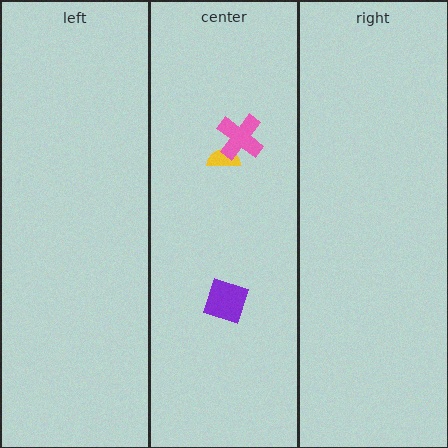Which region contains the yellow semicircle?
The center region.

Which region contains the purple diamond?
The center region.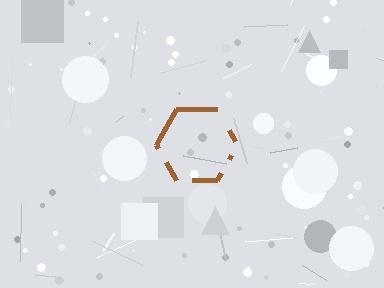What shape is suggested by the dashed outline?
The dashed outline suggests a hexagon.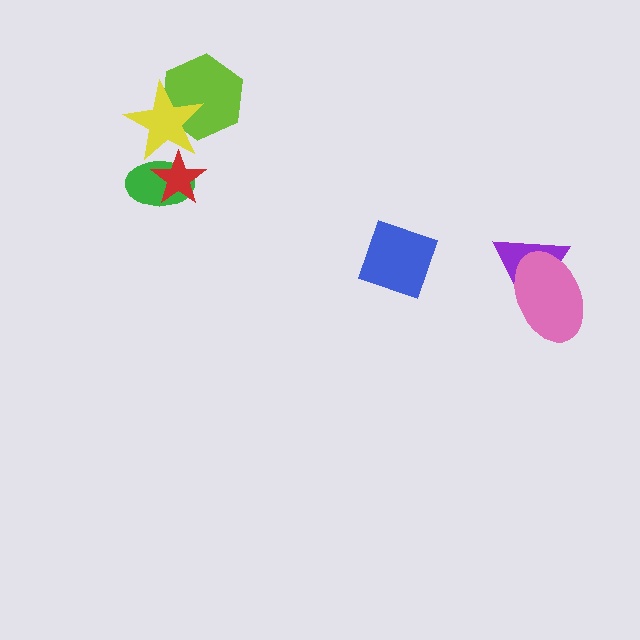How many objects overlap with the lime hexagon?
1 object overlaps with the lime hexagon.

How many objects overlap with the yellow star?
3 objects overlap with the yellow star.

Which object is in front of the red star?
The yellow star is in front of the red star.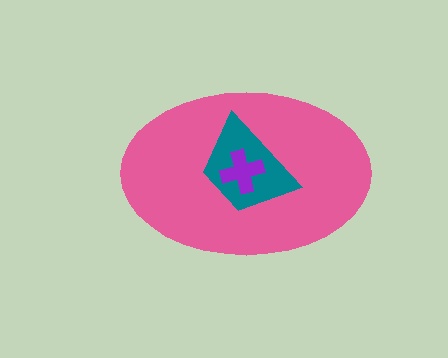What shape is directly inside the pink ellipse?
The teal trapezoid.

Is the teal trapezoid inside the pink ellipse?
Yes.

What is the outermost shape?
The pink ellipse.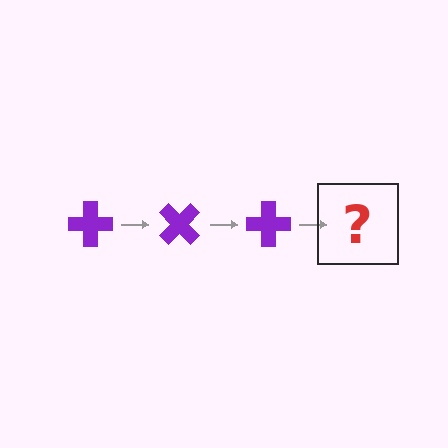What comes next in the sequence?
The next element should be a purple cross rotated 135 degrees.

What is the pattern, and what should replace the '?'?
The pattern is that the cross rotates 45 degrees each step. The '?' should be a purple cross rotated 135 degrees.